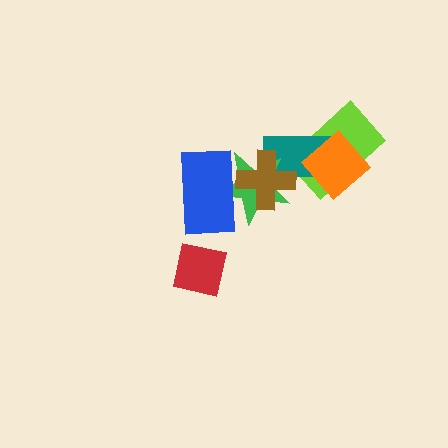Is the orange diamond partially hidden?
No, no other shape covers it.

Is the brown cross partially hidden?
Yes, it is partially covered by another shape.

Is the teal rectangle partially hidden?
Yes, it is partially covered by another shape.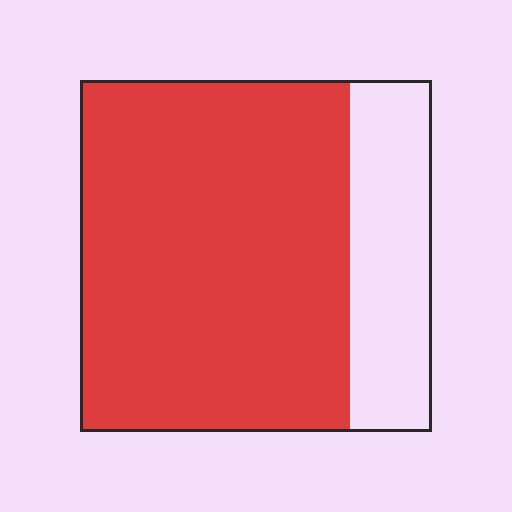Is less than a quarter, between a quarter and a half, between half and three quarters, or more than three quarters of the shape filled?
More than three quarters.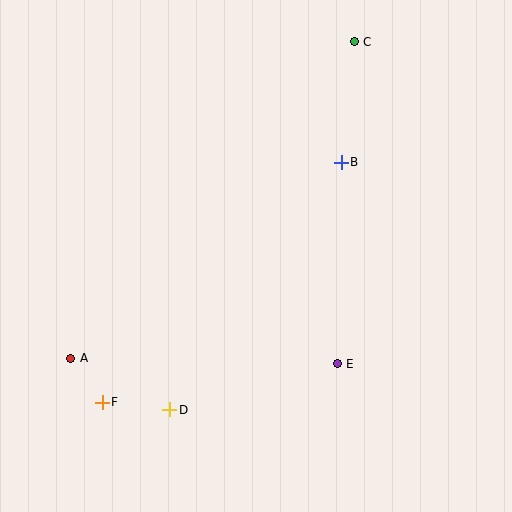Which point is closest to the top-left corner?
Point C is closest to the top-left corner.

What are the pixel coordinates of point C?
Point C is at (354, 42).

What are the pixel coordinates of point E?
Point E is at (337, 364).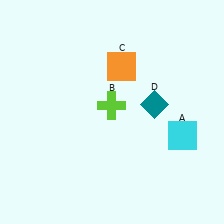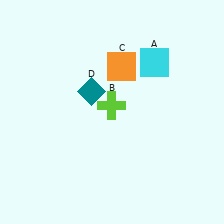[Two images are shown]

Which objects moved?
The objects that moved are: the cyan square (A), the teal diamond (D).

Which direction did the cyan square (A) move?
The cyan square (A) moved up.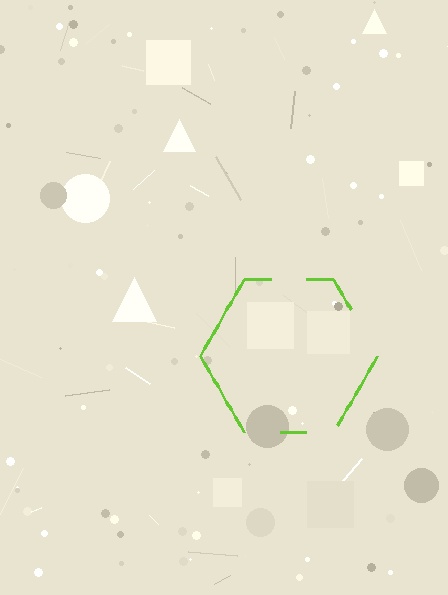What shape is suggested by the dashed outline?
The dashed outline suggests a hexagon.